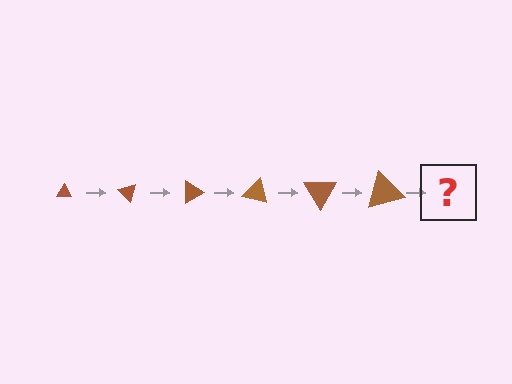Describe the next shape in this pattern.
It should be a triangle, larger than the previous one and rotated 270 degrees from the start.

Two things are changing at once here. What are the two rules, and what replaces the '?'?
The two rules are that the triangle grows larger each step and it rotates 45 degrees each step. The '?' should be a triangle, larger than the previous one and rotated 270 degrees from the start.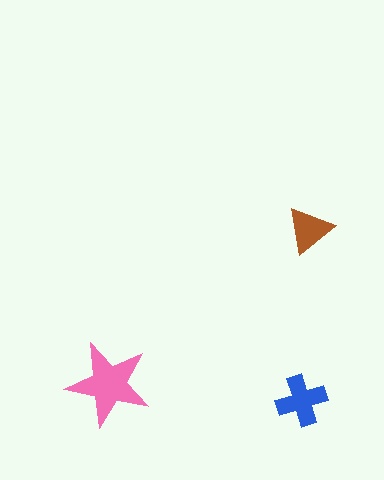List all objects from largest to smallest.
The pink star, the blue cross, the brown triangle.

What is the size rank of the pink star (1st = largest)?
1st.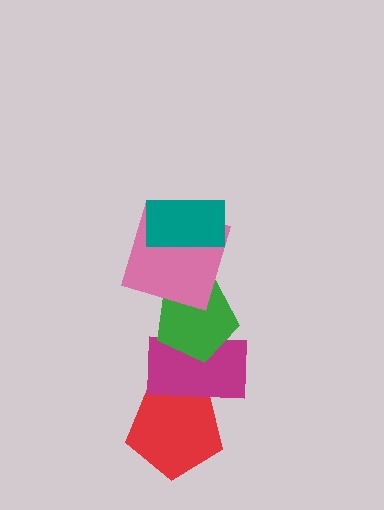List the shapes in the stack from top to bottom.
From top to bottom: the teal rectangle, the pink square, the green pentagon, the magenta rectangle, the red pentagon.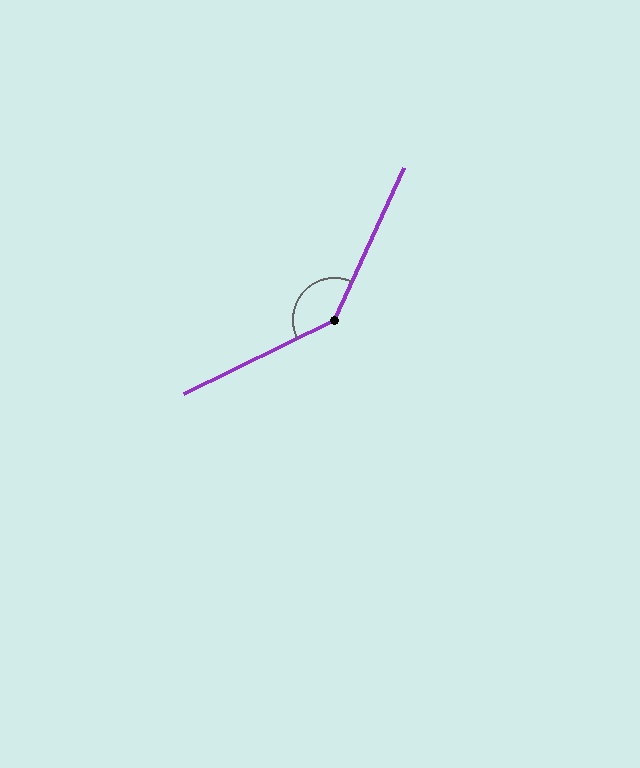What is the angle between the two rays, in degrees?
Approximately 141 degrees.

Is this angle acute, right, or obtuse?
It is obtuse.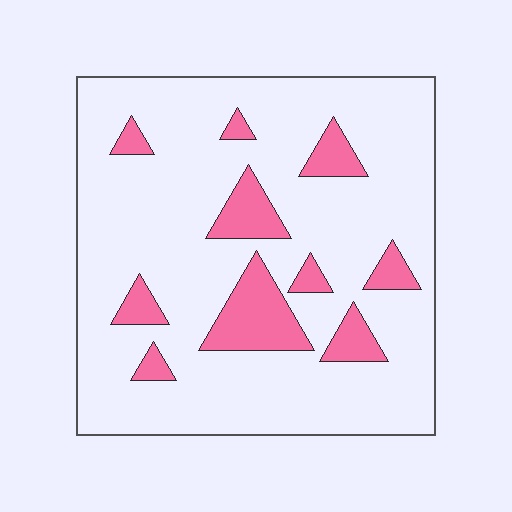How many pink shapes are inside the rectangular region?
10.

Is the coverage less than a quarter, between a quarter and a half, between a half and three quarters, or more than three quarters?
Less than a quarter.